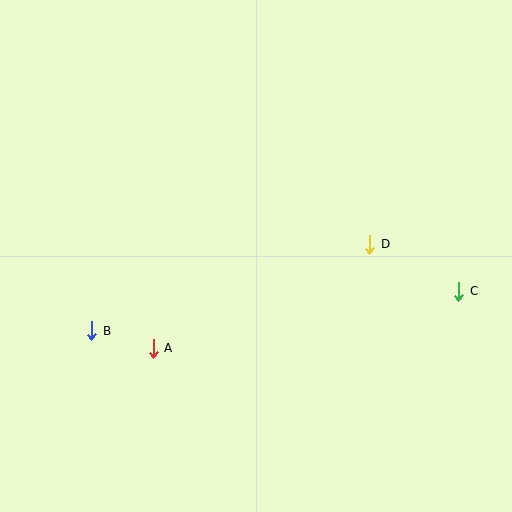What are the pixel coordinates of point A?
Point A is at (153, 348).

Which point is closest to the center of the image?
Point D at (370, 244) is closest to the center.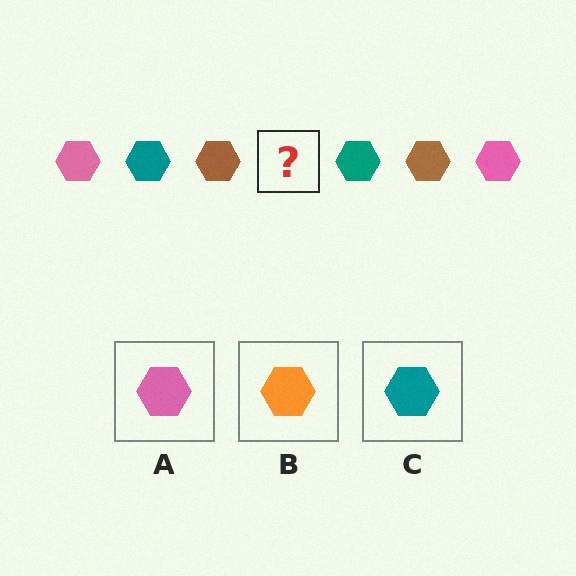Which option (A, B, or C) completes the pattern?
A.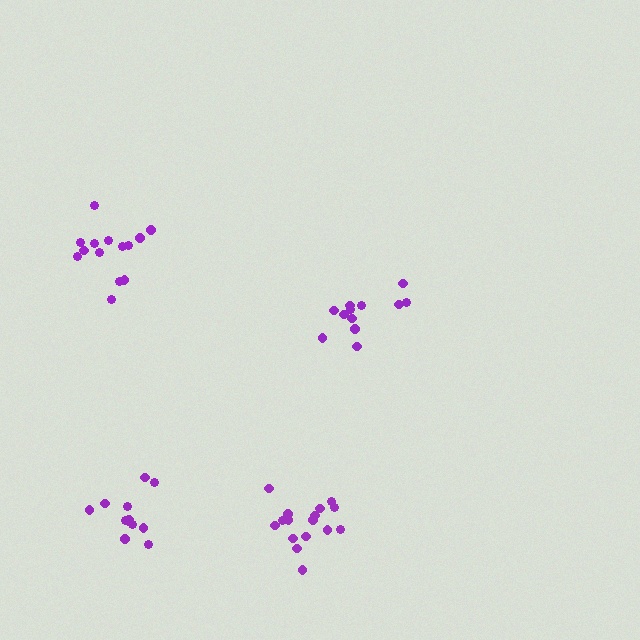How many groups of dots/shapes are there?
There are 4 groups.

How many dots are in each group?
Group 1: 16 dots, Group 2: 14 dots, Group 3: 12 dots, Group 4: 12 dots (54 total).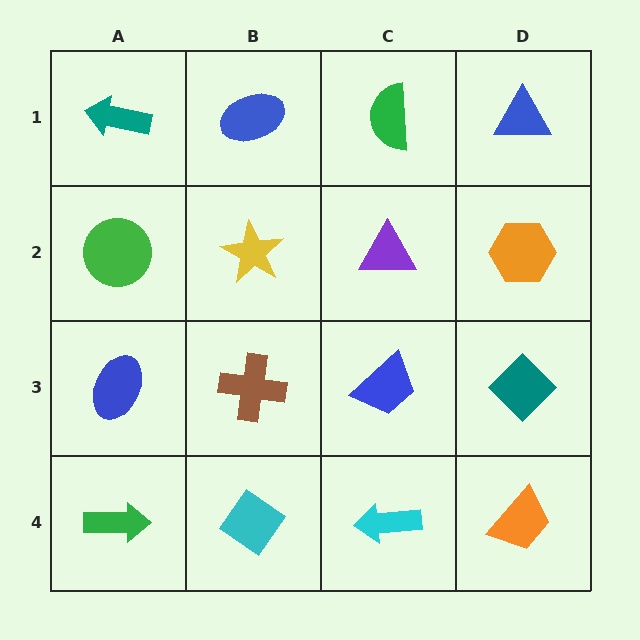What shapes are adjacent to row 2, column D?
A blue triangle (row 1, column D), a teal diamond (row 3, column D), a purple triangle (row 2, column C).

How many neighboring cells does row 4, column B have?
3.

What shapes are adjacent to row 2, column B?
A blue ellipse (row 1, column B), a brown cross (row 3, column B), a green circle (row 2, column A), a purple triangle (row 2, column C).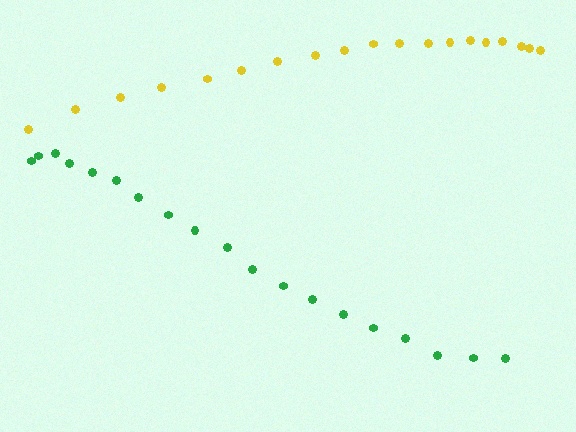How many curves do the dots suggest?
There are 2 distinct paths.